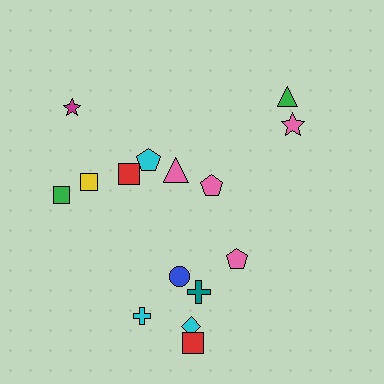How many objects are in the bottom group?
There are 6 objects.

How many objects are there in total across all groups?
There are 15 objects.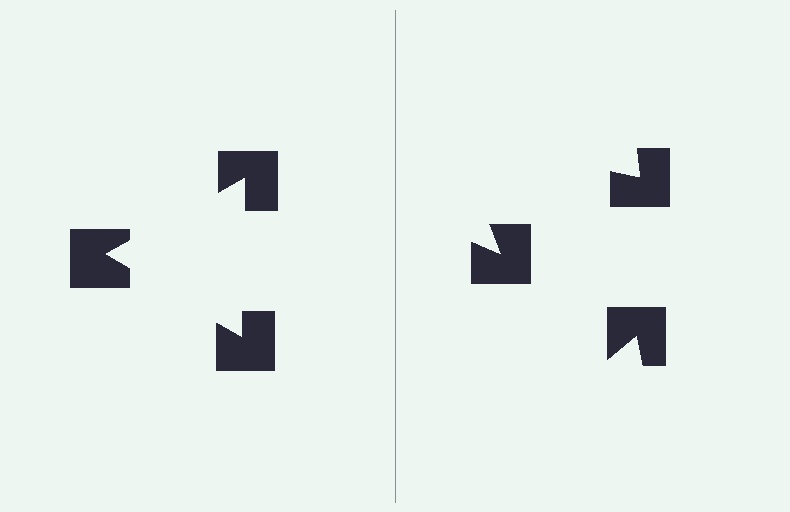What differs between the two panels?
The notched squares are positioned identically on both sides; only the wedge orientations differ. On the left they align to a triangle; on the right they are misaligned.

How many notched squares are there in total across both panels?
6 — 3 on each side.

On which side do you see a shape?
An illusory triangle appears on the left side. On the right side the wedge cuts are rotated, so no coherent shape forms.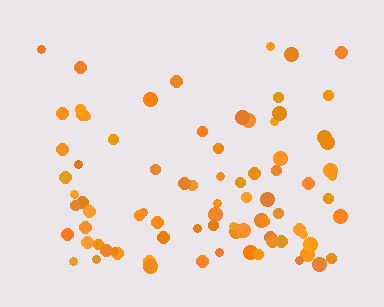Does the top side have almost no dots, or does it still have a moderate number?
Still a moderate number, just noticeably fewer than the bottom.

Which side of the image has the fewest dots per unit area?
The top.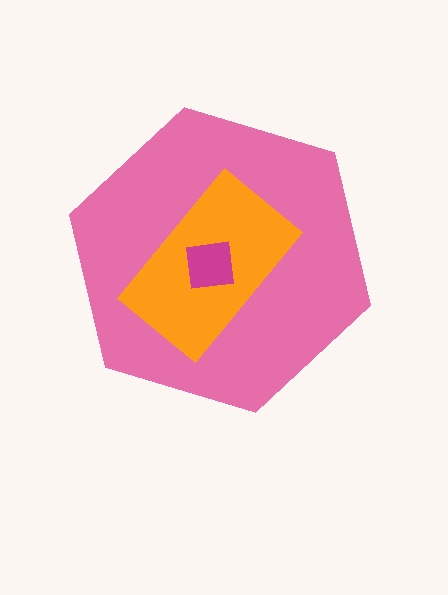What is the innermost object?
The magenta square.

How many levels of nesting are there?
3.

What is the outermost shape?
The pink hexagon.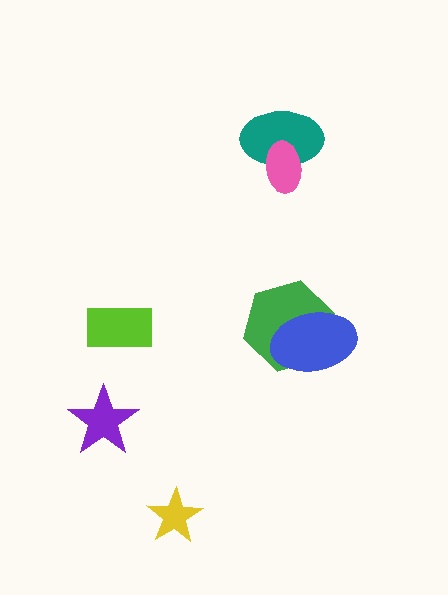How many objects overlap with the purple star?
0 objects overlap with the purple star.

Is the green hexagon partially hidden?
Yes, it is partially covered by another shape.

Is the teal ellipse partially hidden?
Yes, it is partially covered by another shape.